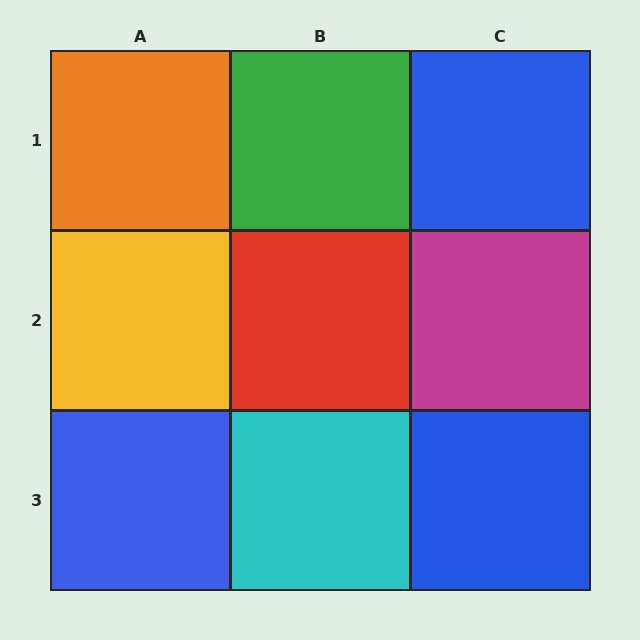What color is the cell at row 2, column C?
Magenta.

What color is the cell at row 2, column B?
Red.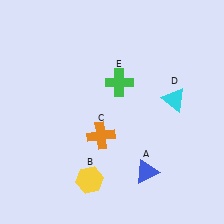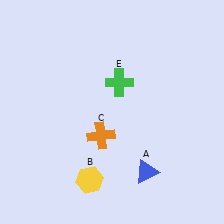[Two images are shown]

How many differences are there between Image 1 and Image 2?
There is 1 difference between the two images.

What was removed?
The cyan triangle (D) was removed in Image 2.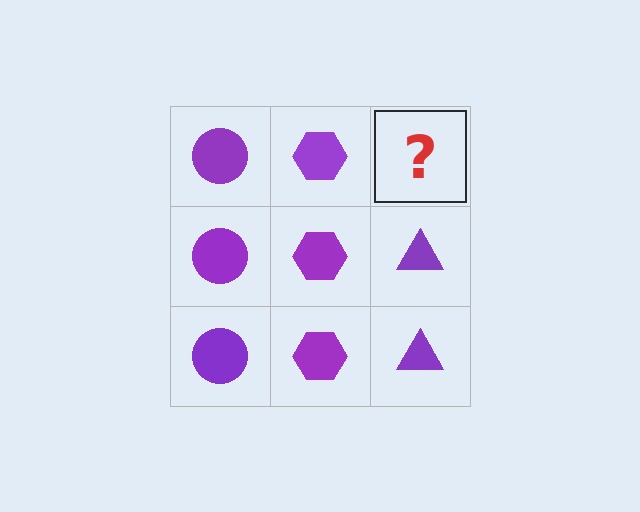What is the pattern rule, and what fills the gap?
The rule is that each column has a consistent shape. The gap should be filled with a purple triangle.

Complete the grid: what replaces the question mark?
The question mark should be replaced with a purple triangle.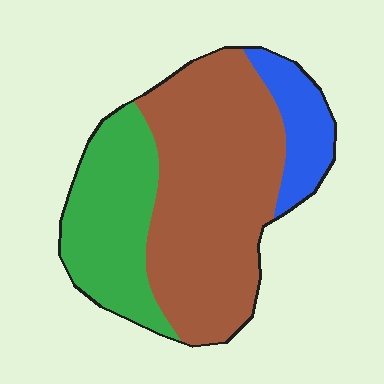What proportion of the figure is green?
Green covers 29% of the figure.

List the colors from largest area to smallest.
From largest to smallest: brown, green, blue.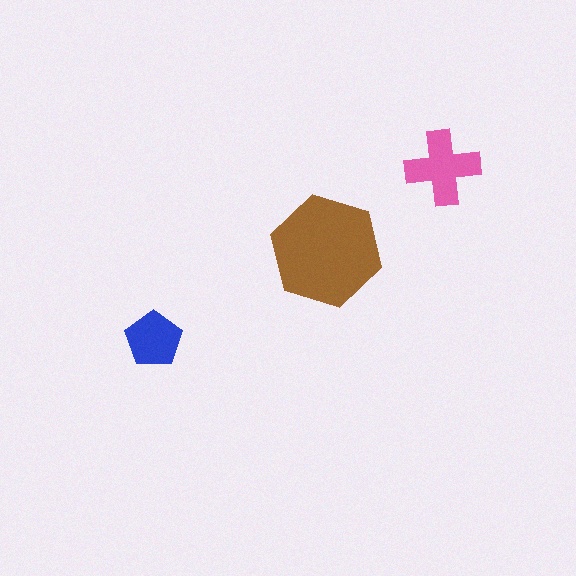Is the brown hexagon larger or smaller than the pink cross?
Larger.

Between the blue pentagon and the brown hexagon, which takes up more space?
The brown hexagon.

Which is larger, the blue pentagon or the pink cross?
The pink cross.